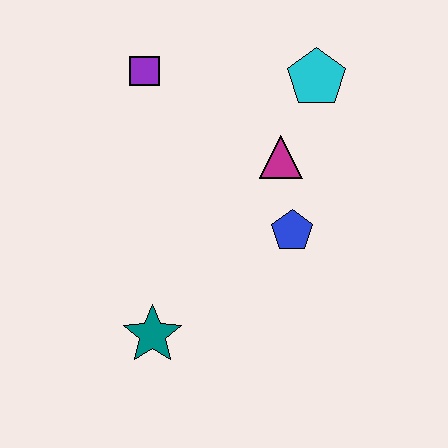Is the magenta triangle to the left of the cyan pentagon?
Yes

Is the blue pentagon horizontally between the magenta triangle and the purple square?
No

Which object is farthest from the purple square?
The teal star is farthest from the purple square.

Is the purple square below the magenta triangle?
No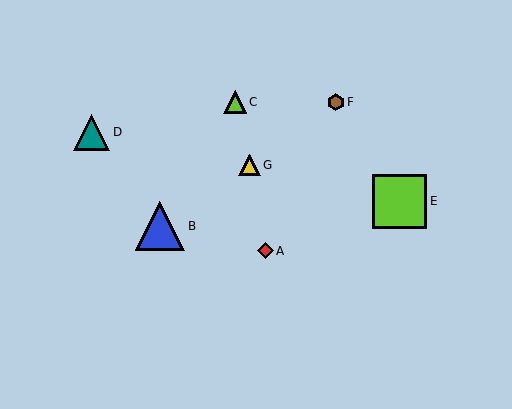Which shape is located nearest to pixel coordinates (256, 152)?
The yellow triangle (labeled G) at (250, 165) is nearest to that location.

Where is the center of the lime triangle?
The center of the lime triangle is at (235, 102).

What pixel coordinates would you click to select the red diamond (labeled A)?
Click at (265, 251) to select the red diamond A.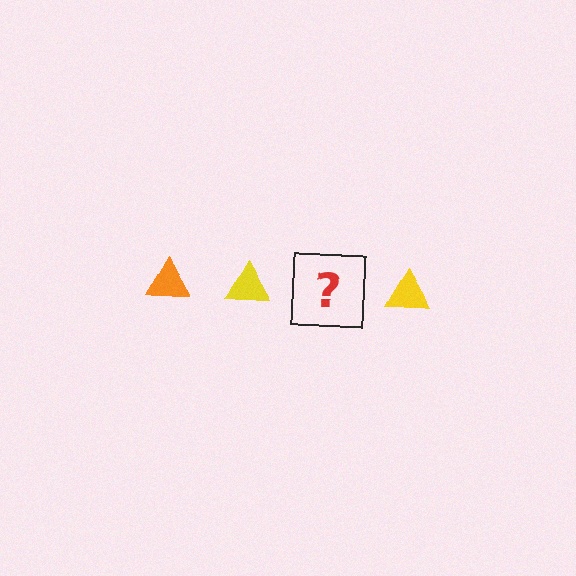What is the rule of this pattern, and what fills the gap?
The rule is that the pattern cycles through orange, yellow triangles. The gap should be filled with an orange triangle.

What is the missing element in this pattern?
The missing element is an orange triangle.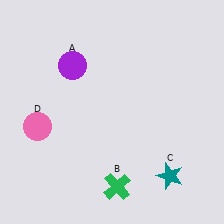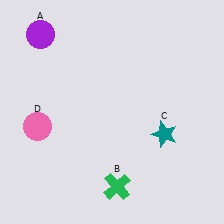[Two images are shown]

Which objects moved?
The objects that moved are: the purple circle (A), the teal star (C).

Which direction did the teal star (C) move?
The teal star (C) moved up.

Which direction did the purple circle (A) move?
The purple circle (A) moved left.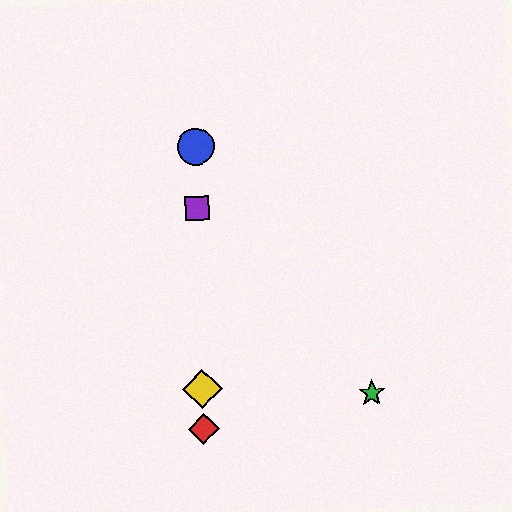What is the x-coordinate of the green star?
The green star is at x≈372.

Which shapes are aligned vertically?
The red diamond, the blue circle, the yellow diamond, the purple square are aligned vertically.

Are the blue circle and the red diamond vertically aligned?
Yes, both are at x≈196.